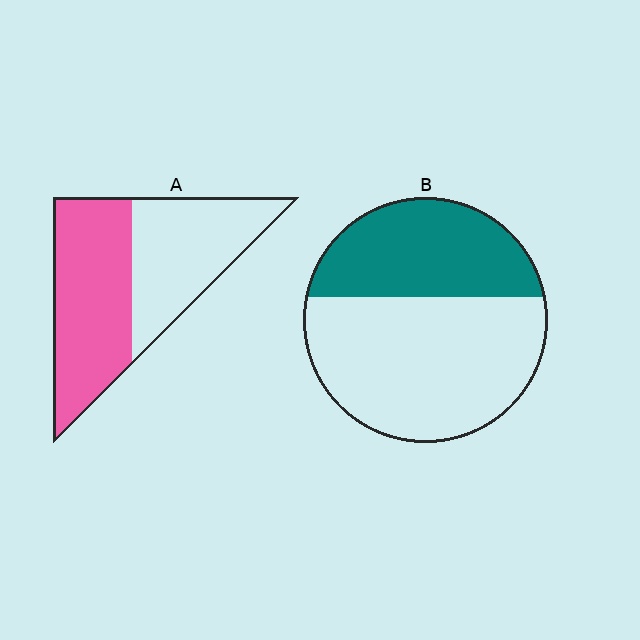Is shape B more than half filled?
No.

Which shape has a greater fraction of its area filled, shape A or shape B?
Shape A.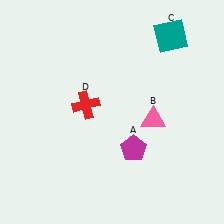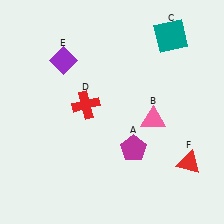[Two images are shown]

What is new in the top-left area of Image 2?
A purple diamond (E) was added in the top-left area of Image 2.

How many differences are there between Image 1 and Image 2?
There are 2 differences between the two images.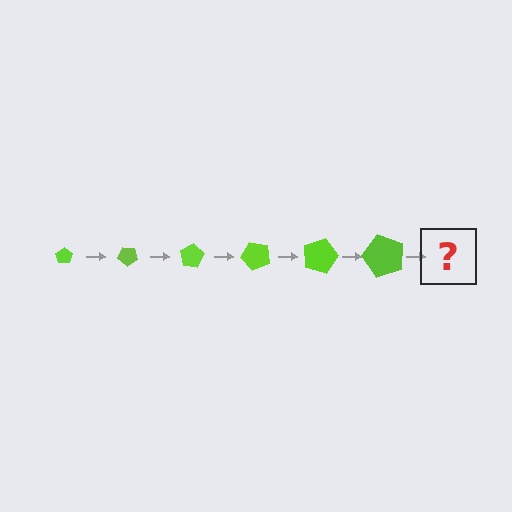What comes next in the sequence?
The next element should be a pentagon, larger than the previous one and rotated 240 degrees from the start.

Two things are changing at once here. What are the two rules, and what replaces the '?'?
The two rules are that the pentagon grows larger each step and it rotates 40 degrees each step. The '?' should be a pentagon, larger than the previous one and rotated 240 degrees from the start.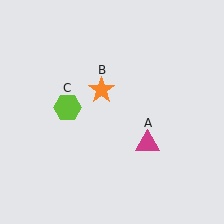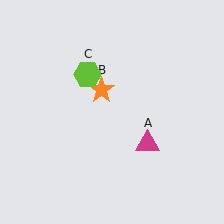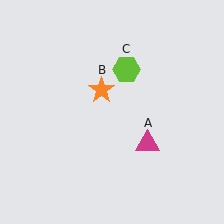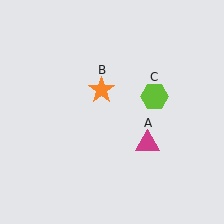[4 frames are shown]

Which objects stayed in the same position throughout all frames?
Magenta triangle (object A) and orange star (object B) remained stationary.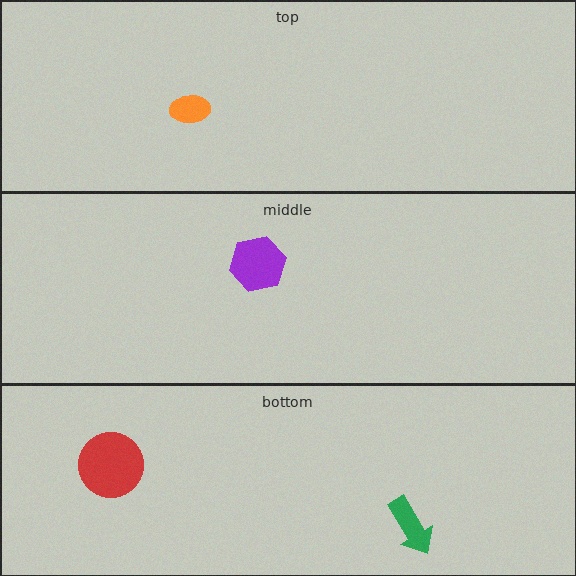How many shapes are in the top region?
1.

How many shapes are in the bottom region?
2.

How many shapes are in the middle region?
1.